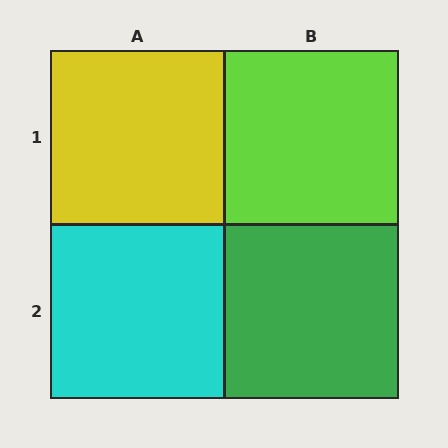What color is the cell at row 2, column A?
Cyan.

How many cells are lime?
1 cell is lime.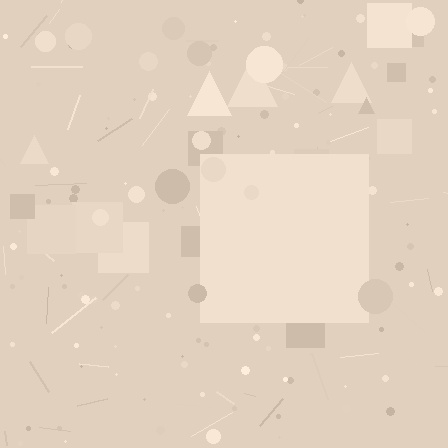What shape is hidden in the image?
A square is hidden in the image.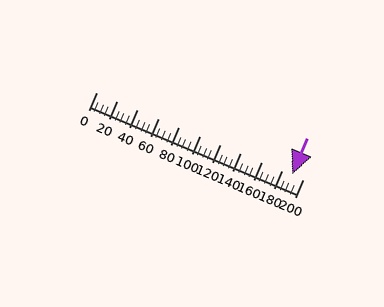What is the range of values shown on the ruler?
The ruler shows values from 0 to 200.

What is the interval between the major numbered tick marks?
The major tick marks are spaced 20 units apart.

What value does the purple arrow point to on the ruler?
The purple arrow points to approximately 190.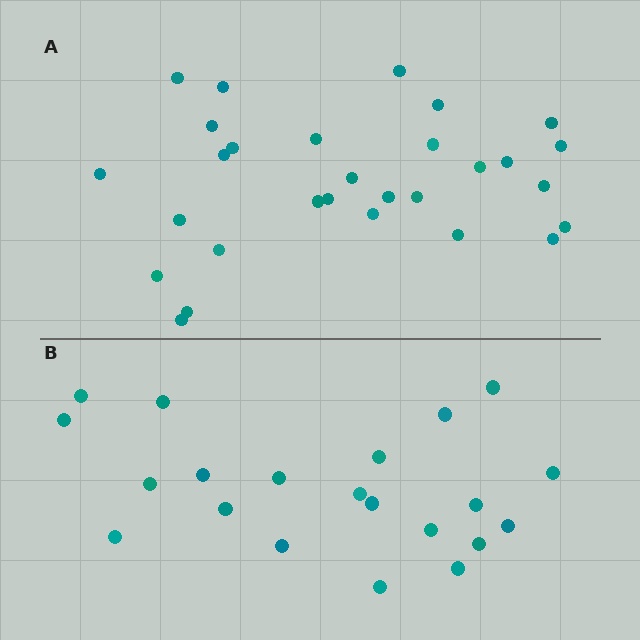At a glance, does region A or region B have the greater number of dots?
Region A (the top region) has more dots.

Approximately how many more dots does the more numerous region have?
Region A has roughly 8 or so more dots than region B.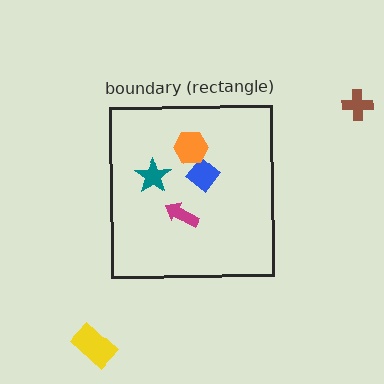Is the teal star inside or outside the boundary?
Inside.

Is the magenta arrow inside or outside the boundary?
Inside.